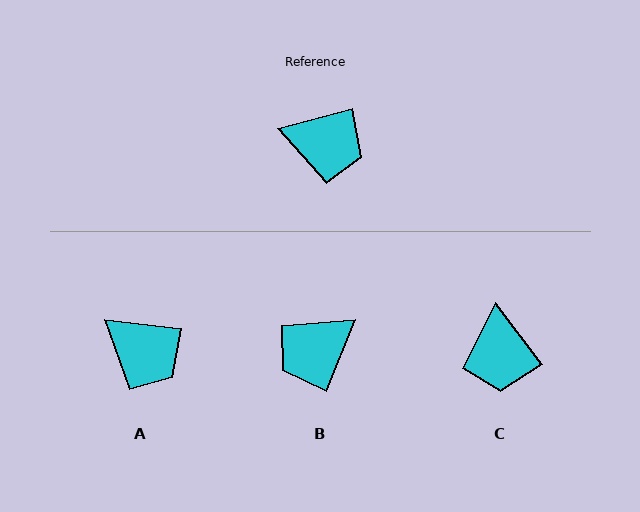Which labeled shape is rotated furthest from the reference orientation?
B, about 126 degrees away.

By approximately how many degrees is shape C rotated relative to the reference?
Approximately 68 degrees clockwise.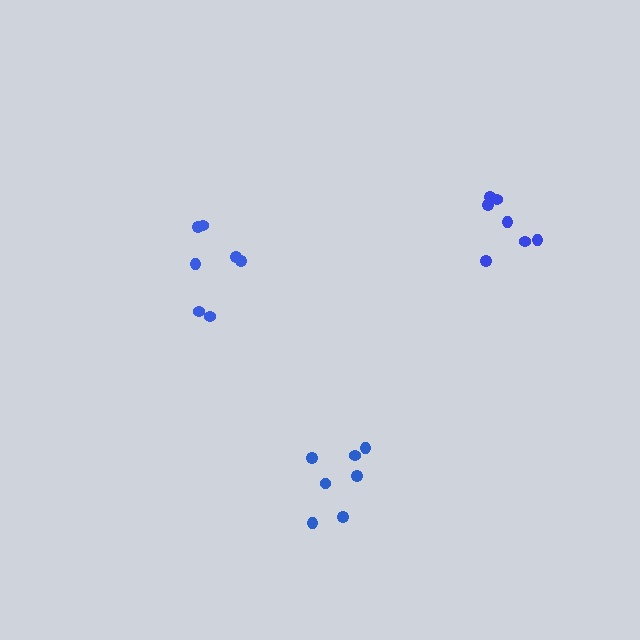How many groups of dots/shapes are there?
There are 3 groups.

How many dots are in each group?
Group 1: 7 dots, Group 2: 7 dots, Group 3: 7 dots (21 total).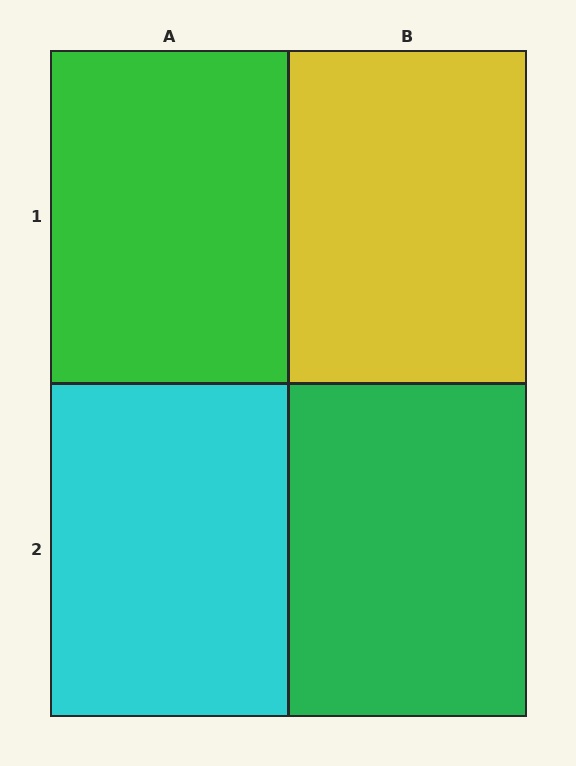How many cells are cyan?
1 cell is cyan.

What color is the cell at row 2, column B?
Green.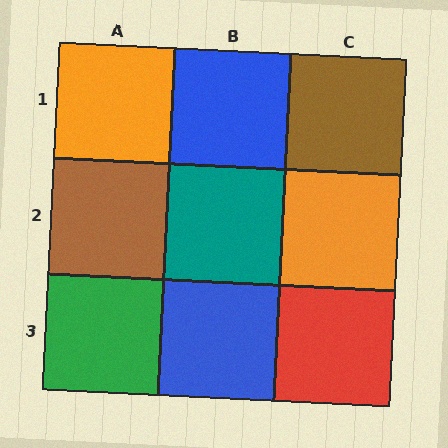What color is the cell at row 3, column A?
Green.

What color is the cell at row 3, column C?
Red.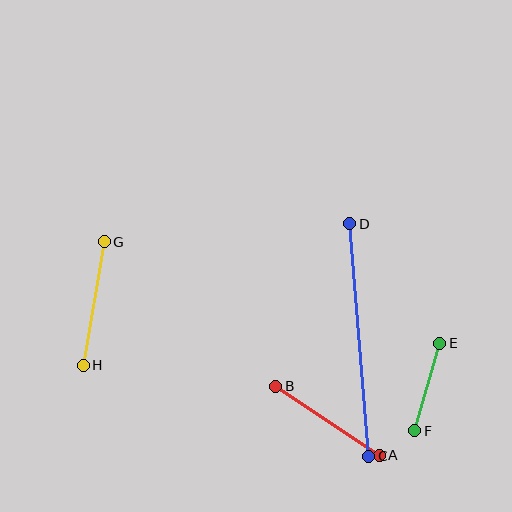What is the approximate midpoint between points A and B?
The midpoint is at approximately (327, 421) pixels.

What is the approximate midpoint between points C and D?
The midpoint is at approximately (359, 340) pixels.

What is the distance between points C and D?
The distance is approximately 233 pixels.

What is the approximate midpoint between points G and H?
The midpoint is at approximately (94, 303) pixels.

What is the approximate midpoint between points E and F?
The midpoint is at approximately (427, 387) pixels.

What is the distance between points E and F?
The distance is approximately 91 pixels.